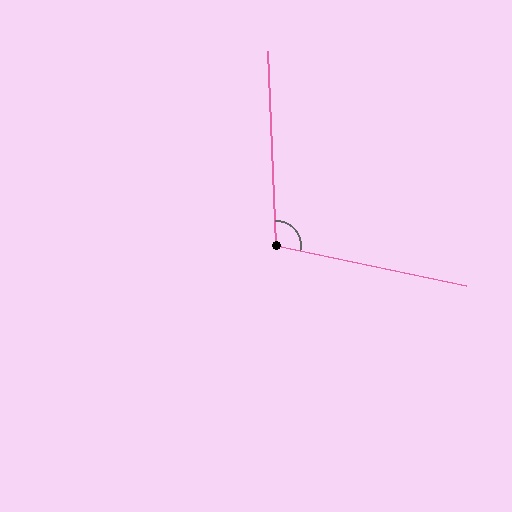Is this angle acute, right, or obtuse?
It is obtuse.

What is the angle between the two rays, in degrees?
Approximately 104 degrees.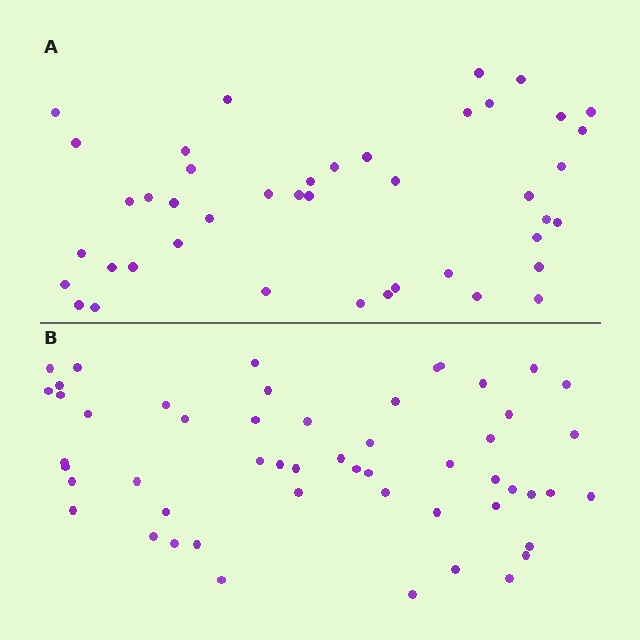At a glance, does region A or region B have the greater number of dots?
Region B (the bottom region) has more dots.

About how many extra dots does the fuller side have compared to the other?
Region B has roughly 10 or so more dots than region A.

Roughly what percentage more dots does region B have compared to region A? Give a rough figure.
About 25% more.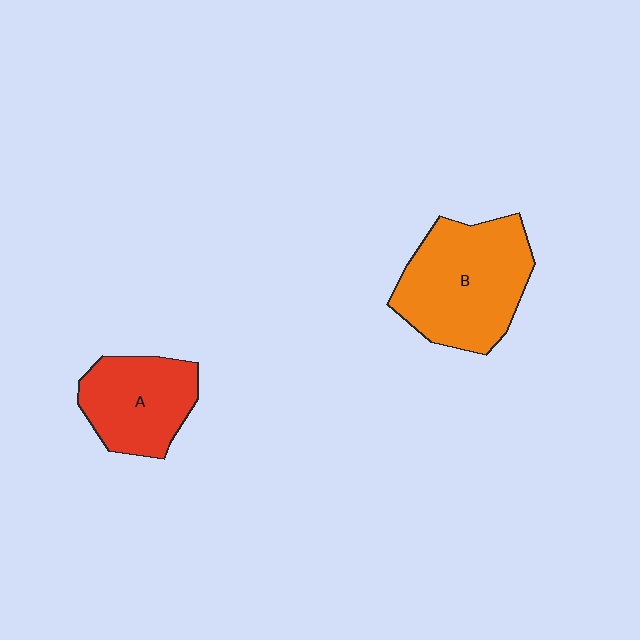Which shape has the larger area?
Shape B (orange).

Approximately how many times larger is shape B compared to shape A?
Approximately 1.5 times.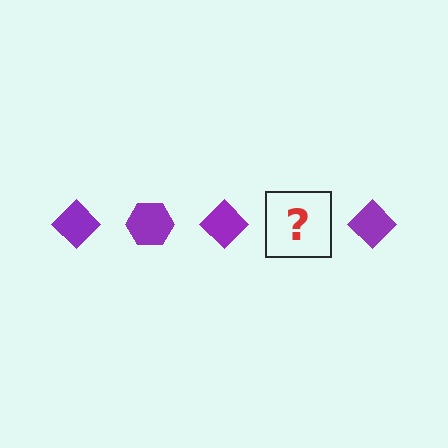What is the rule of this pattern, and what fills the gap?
The rule is that the pattern cycles through diamond, hexagon shapes in purple. The gap should be filled with a purple hexagon.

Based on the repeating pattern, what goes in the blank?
The blank should be a purple hexagon.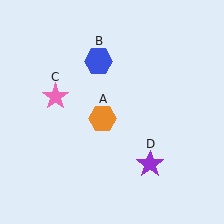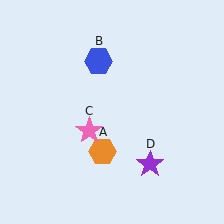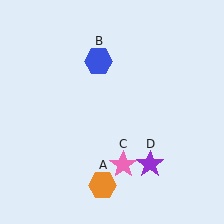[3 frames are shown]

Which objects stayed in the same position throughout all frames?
Blue hexagon (object B) and purple star (object D) remained stationary.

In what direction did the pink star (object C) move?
The pink star (object C) moved down and to the right.